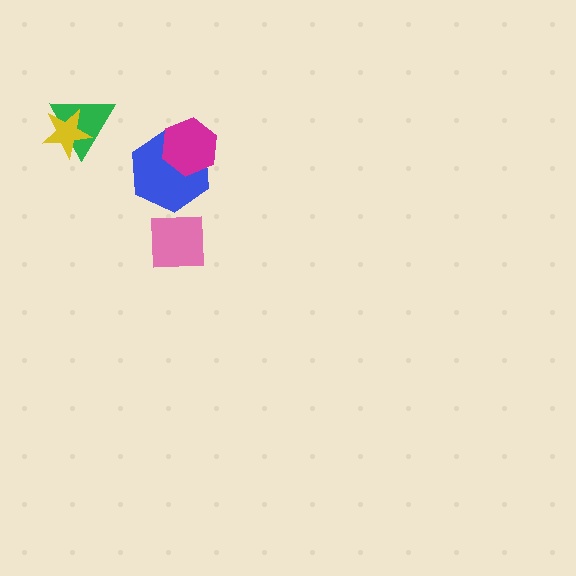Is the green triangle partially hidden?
Yes, it is partially covered by another shape.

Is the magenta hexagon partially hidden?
No, no other shape covers it.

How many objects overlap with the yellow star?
1 object overlaps with the yellow star.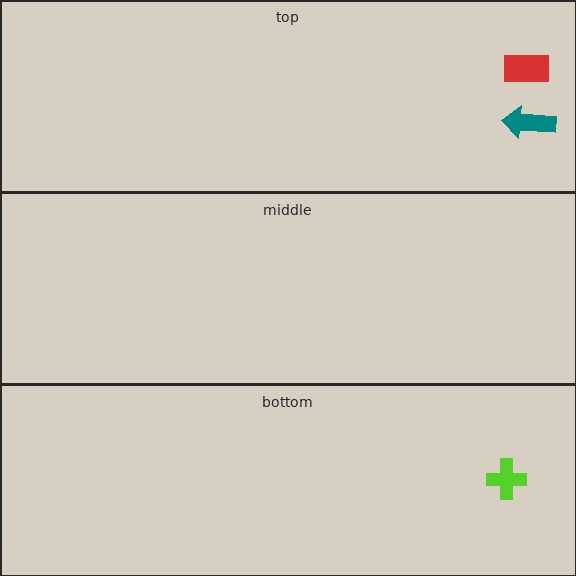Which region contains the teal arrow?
The top region.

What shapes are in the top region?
The red rectangle, the teal arrow.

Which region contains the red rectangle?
The top region.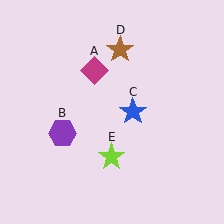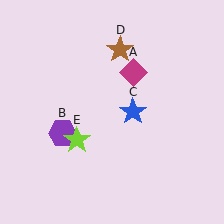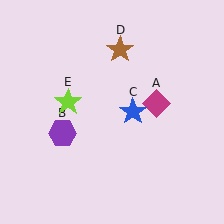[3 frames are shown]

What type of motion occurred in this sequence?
The magenta diamond (object A), lime star (object E) rotated clockwise around the center of the scene.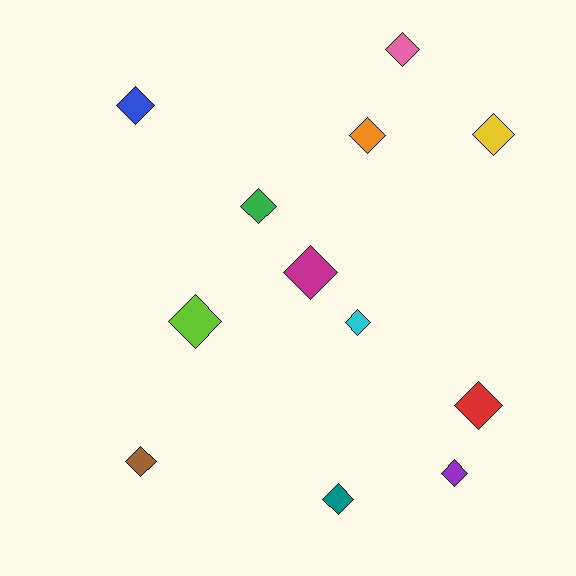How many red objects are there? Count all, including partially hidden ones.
There is 1 red object.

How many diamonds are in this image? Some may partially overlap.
There are 12 diamonds.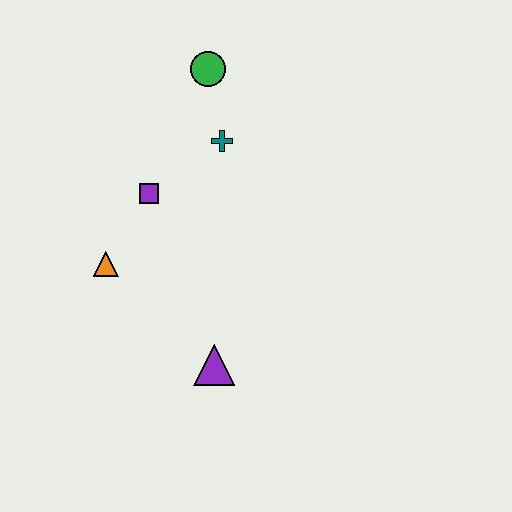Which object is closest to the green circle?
The teal cross is closest to the green circle.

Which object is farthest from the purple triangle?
The green circle is farthest from the purple triangle.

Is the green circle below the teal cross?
No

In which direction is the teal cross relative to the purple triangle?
The teal cross is above the purple triangle.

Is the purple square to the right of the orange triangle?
Yes